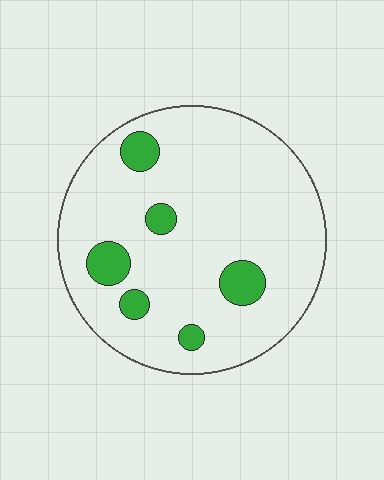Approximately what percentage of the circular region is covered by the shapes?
Approximately 10%.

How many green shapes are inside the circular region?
6.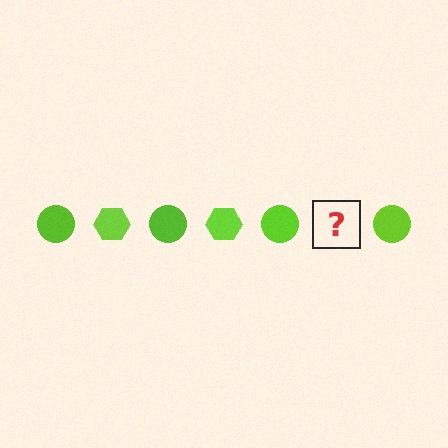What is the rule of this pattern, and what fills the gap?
The rule is that the pattern cycles through circle, hexagon shapes in lime. The gap should be filled with a lime hexagon.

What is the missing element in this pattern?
The missing element is a lime hexagon.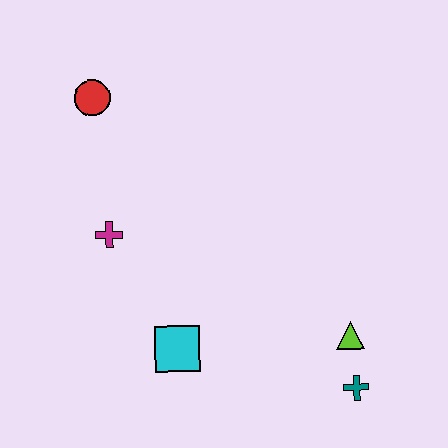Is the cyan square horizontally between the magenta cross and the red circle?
No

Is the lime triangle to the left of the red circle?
No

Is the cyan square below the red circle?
Yes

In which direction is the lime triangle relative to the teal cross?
The lime triangle is above the teal cross.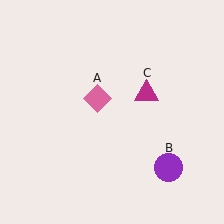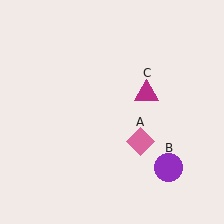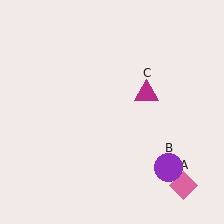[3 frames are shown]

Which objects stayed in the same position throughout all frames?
Purple circle (object B) and magenta triangle (object C) remained stationary.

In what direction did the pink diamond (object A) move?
The pink diamond (object A) moved down and to the right.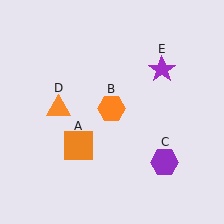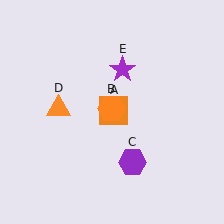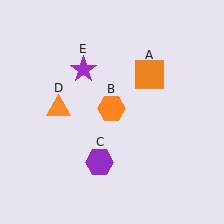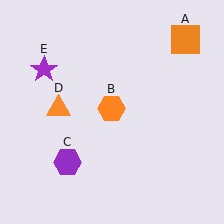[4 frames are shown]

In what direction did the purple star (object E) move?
The purple star (object E) moved left.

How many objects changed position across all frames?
3 objects changed position: orange square (object A), purple hexagon (object C), purple star (object E).